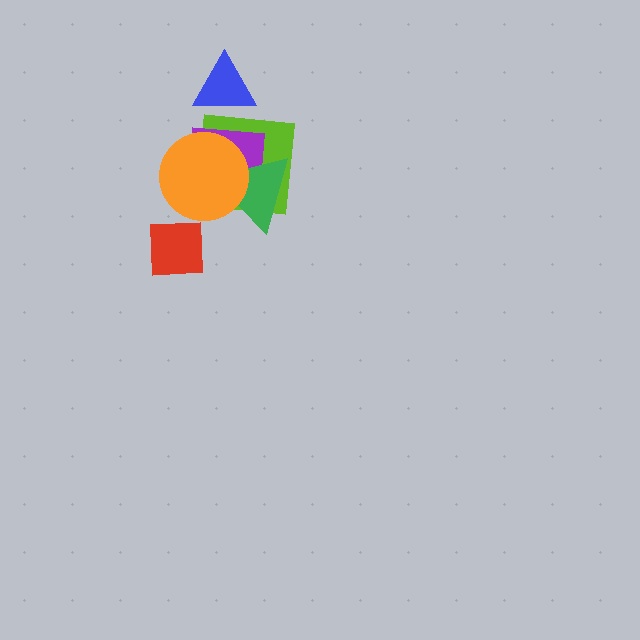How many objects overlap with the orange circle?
3 objects overlap with the orange circle.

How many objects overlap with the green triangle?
3 objects overlap with the green triangle.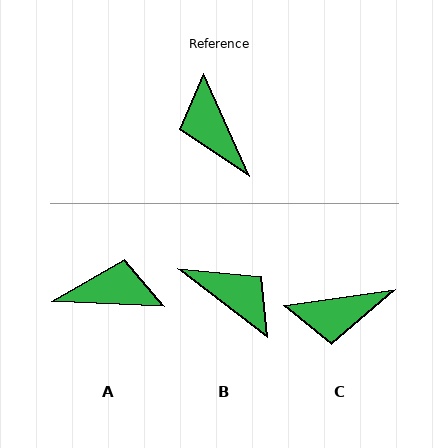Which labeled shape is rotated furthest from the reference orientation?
B, about 152 degrees away.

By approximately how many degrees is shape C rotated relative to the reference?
Approximately 74 degrees counter-clockwise.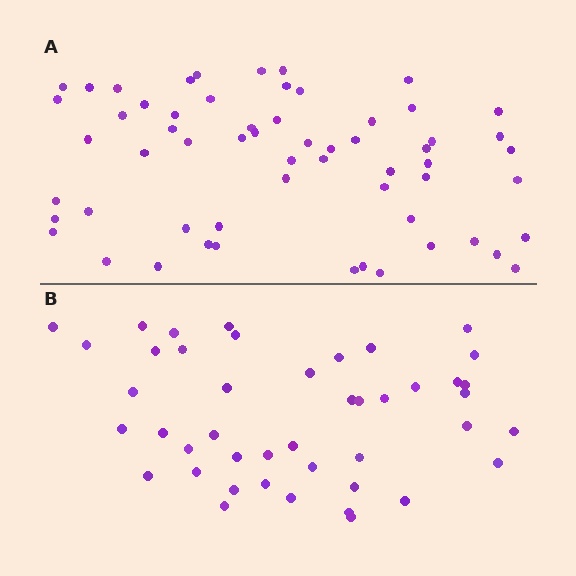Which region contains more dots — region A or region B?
Region A (the top region) has more dots.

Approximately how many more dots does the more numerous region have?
Region A has approximately 15 more dots than region B.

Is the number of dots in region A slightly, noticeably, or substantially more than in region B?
Region A has noticeably more, but not dramatically so. The ratio is roughly 1.4 to 1.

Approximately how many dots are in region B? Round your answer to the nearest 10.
About 40 dots. (The exact count is 44, which rounds to 40.)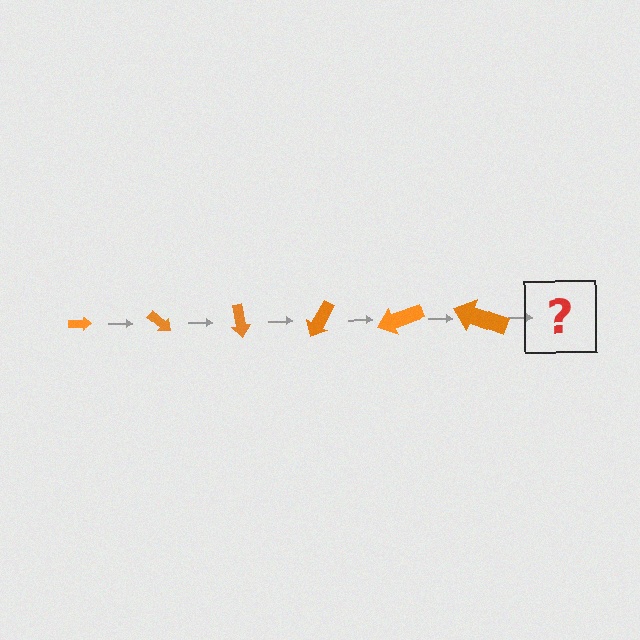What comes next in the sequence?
The next element should be an arrow, larger than the previous one and rotated 240 degrees from the start.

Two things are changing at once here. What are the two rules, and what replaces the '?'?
The two rules are that the arrow grows larger each step and it rotates 40 degrees each step. The '?' should be an arrow, larger than the previous one and rotated 240 degrees from the start.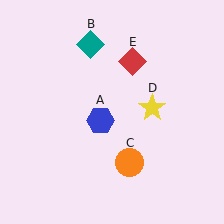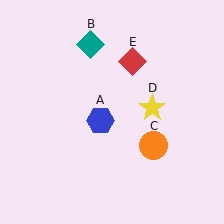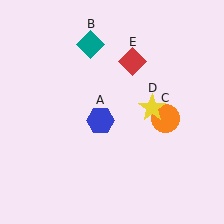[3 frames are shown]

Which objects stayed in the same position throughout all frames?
Blue hexagon (object A) and teal diamond (object B) and yellow star (object D) and red diamond (object E) remained stationary.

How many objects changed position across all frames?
1 object changed position: orange circle (object C).